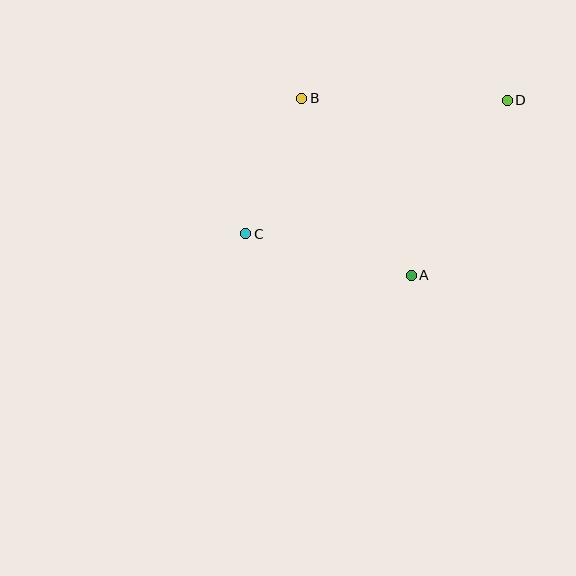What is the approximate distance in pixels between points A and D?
The distance between A and D is approximately 200 pixels.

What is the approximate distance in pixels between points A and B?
The distance between A and B is approximately 208 pixels.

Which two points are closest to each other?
Points B and C are closest to each other.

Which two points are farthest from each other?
Points C and D are farthest from each other.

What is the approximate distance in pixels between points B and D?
The distance between B and D is approximately 205 pixels.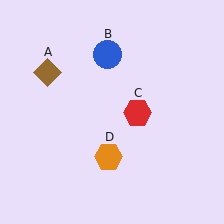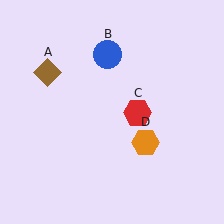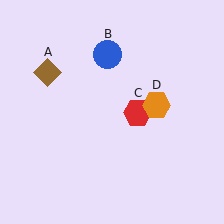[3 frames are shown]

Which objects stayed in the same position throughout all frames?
Brown diamond (object A) and blue circle (object B) and red hexagon (object C) remained stationary.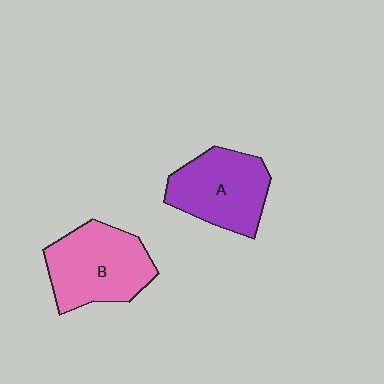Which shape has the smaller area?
Shape A (purple).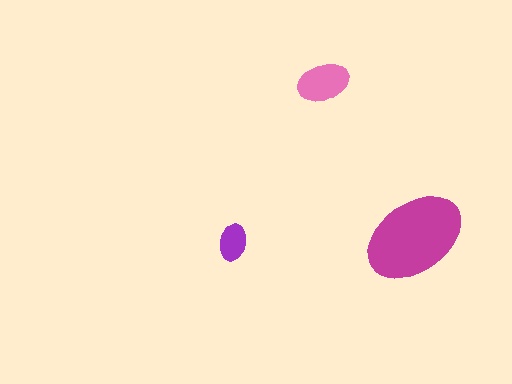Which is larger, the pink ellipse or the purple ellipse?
The pink one.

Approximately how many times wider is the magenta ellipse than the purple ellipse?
About 2.5 times wider.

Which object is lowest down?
The purple ellipse is bottommost.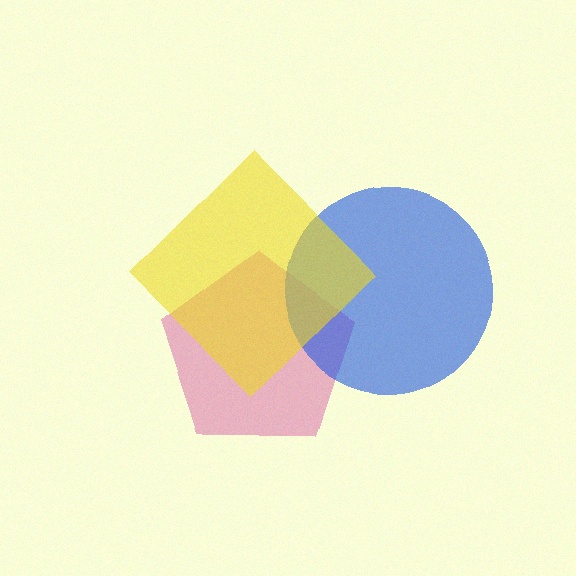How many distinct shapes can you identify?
There are 3 distinct shapes: a magenta pentagon, a blue circle, a yellow diamond.